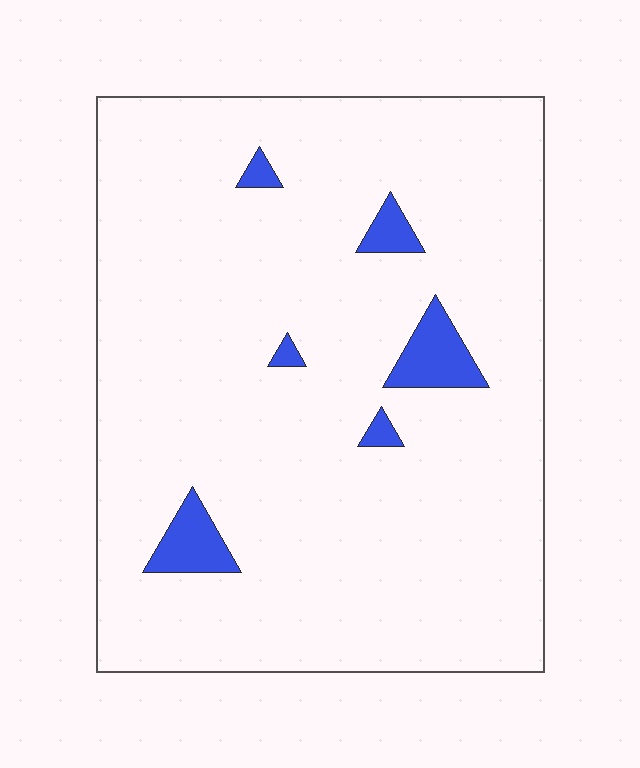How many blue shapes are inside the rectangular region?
6.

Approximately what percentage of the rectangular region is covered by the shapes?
Approximately 5%.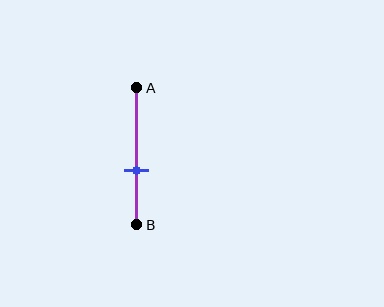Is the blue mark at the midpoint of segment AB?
No, the mark is at about 60% from A, not at the 50% midpoint.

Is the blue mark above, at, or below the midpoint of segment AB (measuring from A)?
The blue mark is below the midpoint of segment AB.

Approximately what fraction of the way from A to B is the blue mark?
The blue mark is approximately 60% of the way from A to B.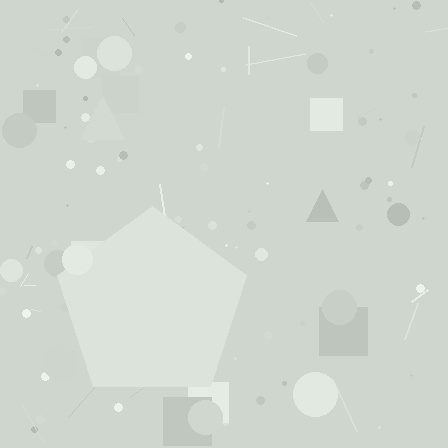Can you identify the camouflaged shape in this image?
The camouflaged shape is a pentagon.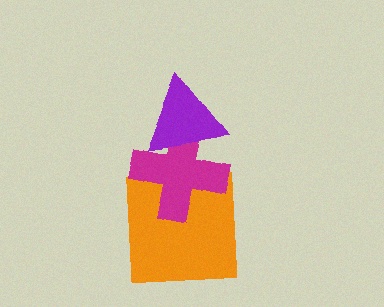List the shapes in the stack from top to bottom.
From top to bottom: the purple triangle, the magenta cross, the orange square.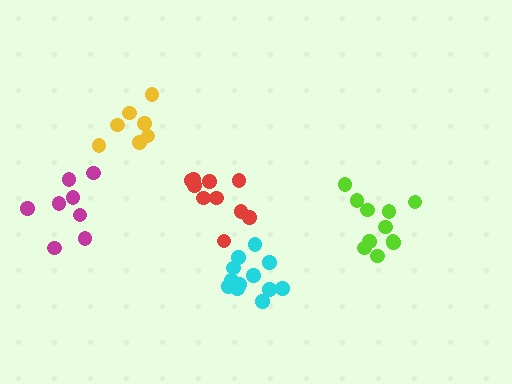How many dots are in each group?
Group 1: 12 dots, Group 2: 7 dots, Group 3: 10 dots, Group 4: 8 dots, Group 5: 11 dots (48 total).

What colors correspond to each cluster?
The clusters are colored: cyan, yellow, red, magenta, lime.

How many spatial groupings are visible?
There are 5 spatial groupings.